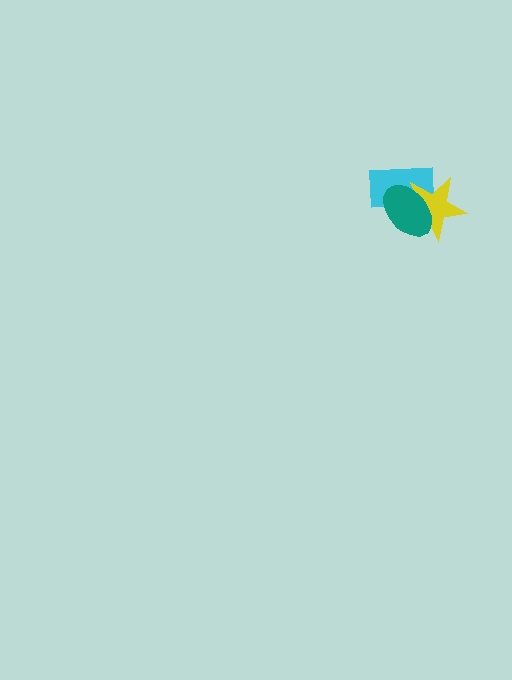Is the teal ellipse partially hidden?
No, no other shape covers it.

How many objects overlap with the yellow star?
2 objects overlap with the yellow star.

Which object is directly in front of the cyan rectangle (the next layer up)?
The yellow star is directly in front of the cyan rectangle.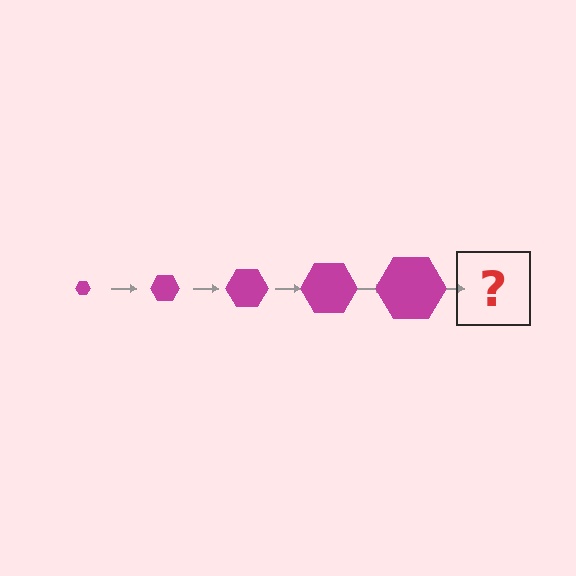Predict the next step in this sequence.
The next step is a magenta hexagon, larger than the previous one.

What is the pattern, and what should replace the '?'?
The pattern is that the hexagon gets progressively larger each step. The '?' should be a magenta hexagon, larger than the previous one.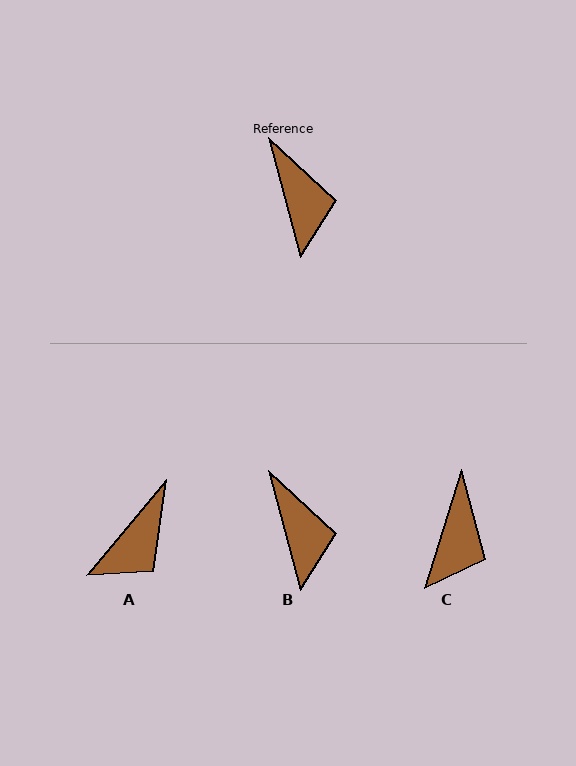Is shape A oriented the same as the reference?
No, it is off by about 55 degrees.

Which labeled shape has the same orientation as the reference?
B.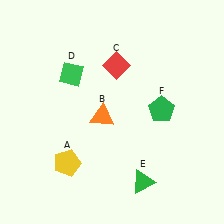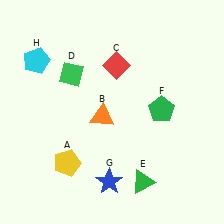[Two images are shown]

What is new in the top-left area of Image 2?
A cyan pentagon (H) was added in the top-left area of Image 2.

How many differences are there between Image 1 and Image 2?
There are 2 differences between the two images.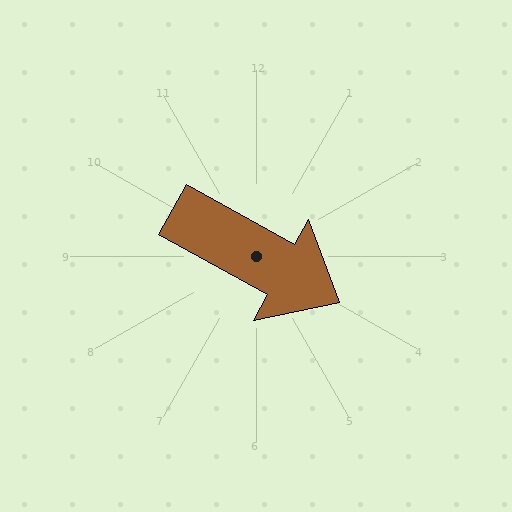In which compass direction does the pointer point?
Southeast.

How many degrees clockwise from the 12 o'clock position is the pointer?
Approximately 119 degrees.